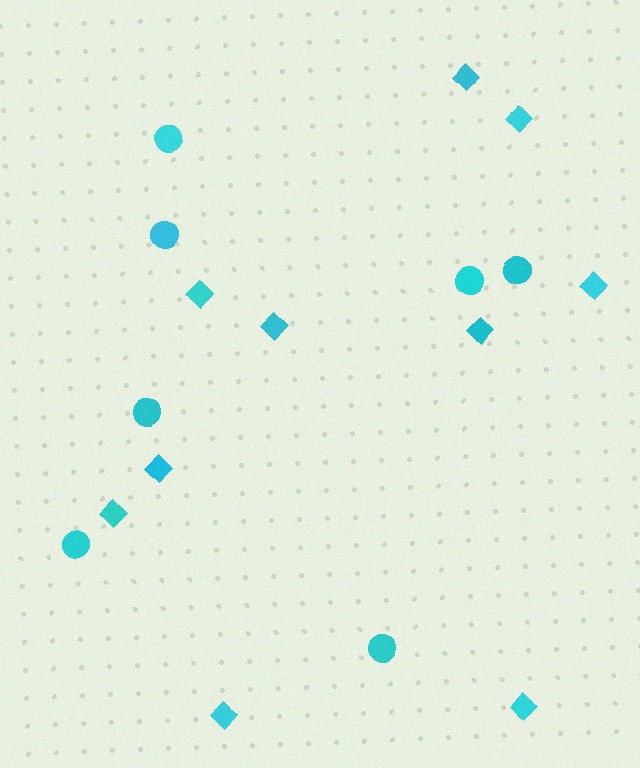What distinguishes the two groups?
There are 2 groups: one group of circles (7) and one group of diamonds (10).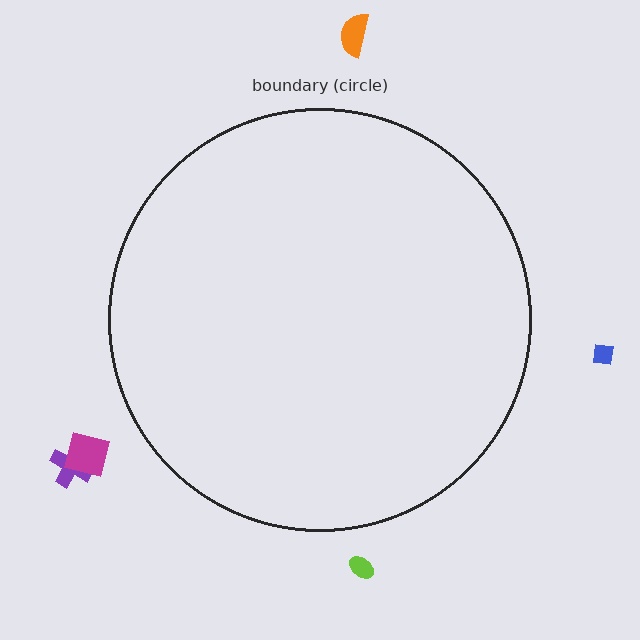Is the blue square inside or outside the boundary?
Outside.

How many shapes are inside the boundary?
0 inside, 5 outside.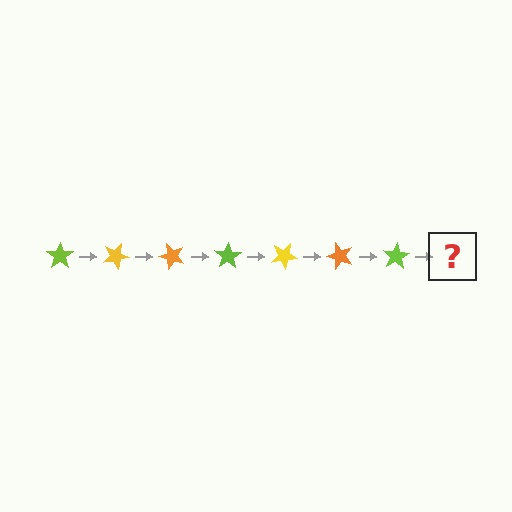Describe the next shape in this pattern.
It should be a yellow star, rotated 175 degrees from the start.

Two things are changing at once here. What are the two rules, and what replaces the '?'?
The two rules are that it rotates 25 degrees each step and the color cycles through lime, yellow, and orange. The '?' should be a yellow star, rotated 175 degrees from the start.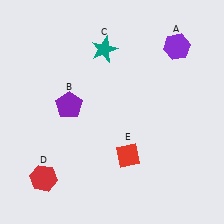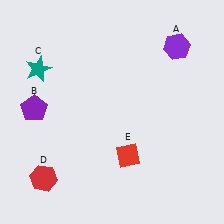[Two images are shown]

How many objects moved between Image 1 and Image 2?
2 objects moved between the two images.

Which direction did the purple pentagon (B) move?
The purple pentagon (B) moved left.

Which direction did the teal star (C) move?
The teal star (C) moved left.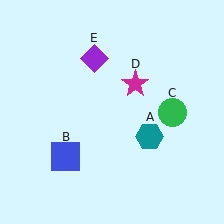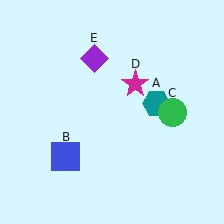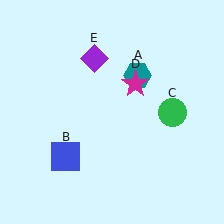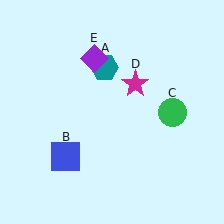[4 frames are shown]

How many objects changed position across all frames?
1 object changed position: teal hexagon (object A).